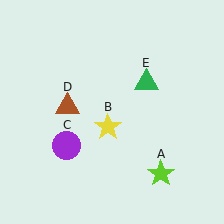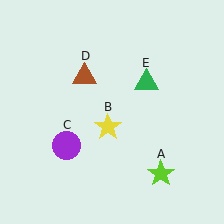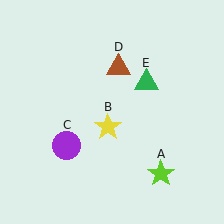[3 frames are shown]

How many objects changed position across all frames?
1 object changed position: brown triangle (object D).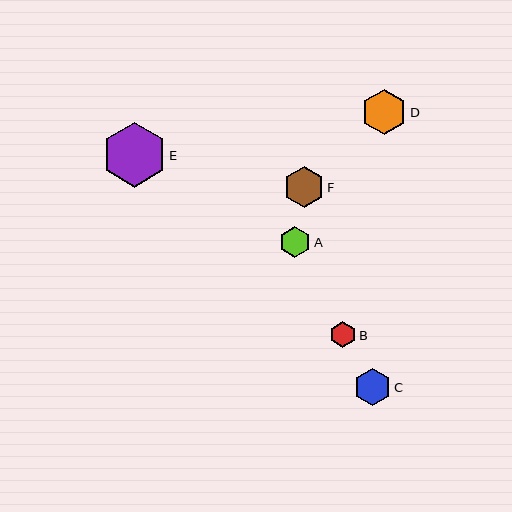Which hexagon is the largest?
Hexagon E is the largest with a size of approximately 65 pixels.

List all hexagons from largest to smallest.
From largest to smallest: E, D, F, C, A, B.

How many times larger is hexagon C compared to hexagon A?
Hexagon C is approximately 1.2 times the size of hexagon A.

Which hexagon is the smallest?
Hexagon B is the smallest with a size of approximately 26 pixels.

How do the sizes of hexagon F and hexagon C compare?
Hexagon F and hexagon C are approximately the same size.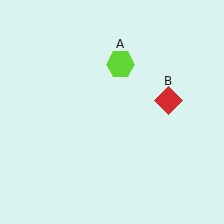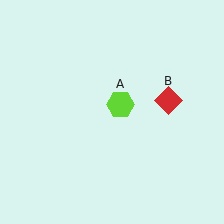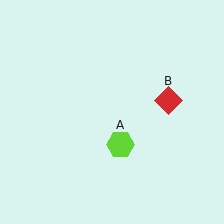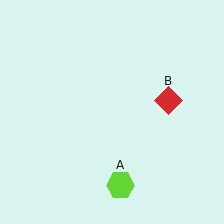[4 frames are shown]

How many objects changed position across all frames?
1 object changed position: lime hexagon (object A).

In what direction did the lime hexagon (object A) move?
The lime hexagon (object A) moved down.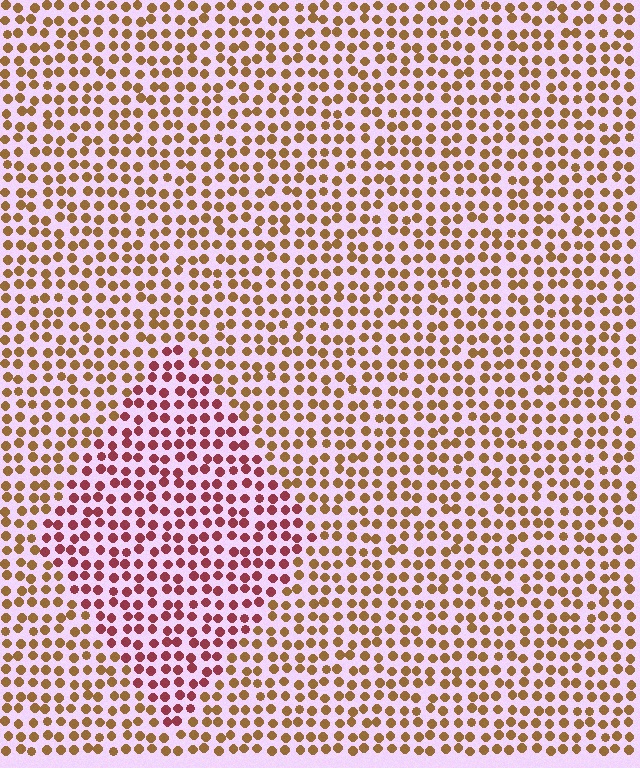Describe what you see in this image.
The image is filled with small brown elements in a uniform arrangement. A diamond-shaped region is visible where the elements are tinted to a slightly different hue, forming a subtle color boundary.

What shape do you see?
I see a diamond.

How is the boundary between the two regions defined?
The boundary is defined purely by a slight shift in hue (about 45 degrees). Spacing, size, and orientation are identical on both sides.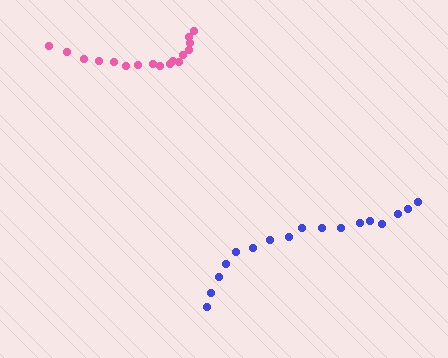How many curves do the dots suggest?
There are 2 distinct paths.